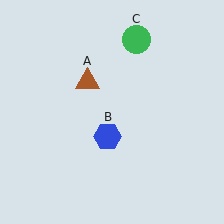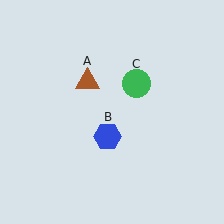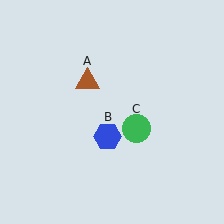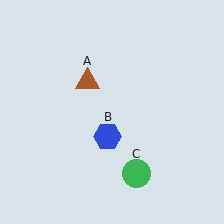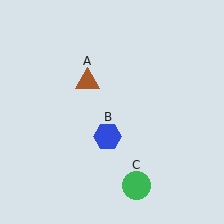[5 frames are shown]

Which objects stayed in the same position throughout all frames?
Brown triangle (object A) and blue hexagon (object B) remained stationary.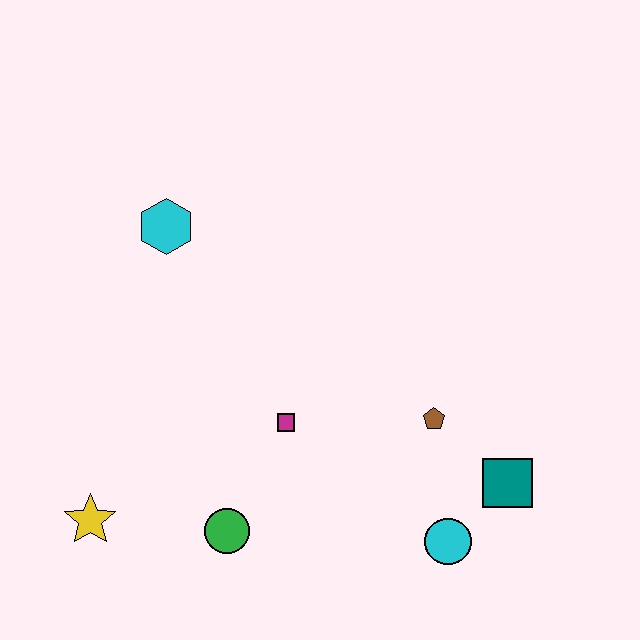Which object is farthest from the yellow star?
The teal square is farthest from the yellow star.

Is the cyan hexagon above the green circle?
Yes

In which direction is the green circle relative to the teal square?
The green circle is to the left of the teal square.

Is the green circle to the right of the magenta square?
No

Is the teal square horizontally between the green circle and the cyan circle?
No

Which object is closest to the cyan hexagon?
The magenta square is closest to the cyan hexagon.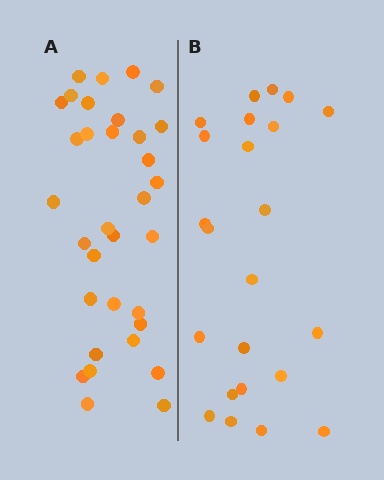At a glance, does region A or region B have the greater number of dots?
Region A (the left region) has more dots.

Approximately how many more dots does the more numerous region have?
Region A has roughly 10 or so more dots than region B.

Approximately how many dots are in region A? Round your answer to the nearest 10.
About 30 dots. (The exact count is 33, which rounds to 30.)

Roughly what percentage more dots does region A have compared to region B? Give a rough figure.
About 45% more.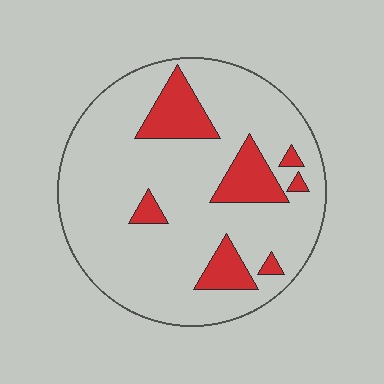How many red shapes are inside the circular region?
7.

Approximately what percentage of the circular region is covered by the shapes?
Approximately 15%.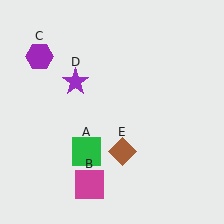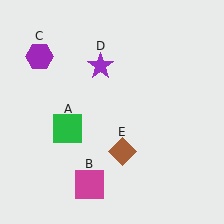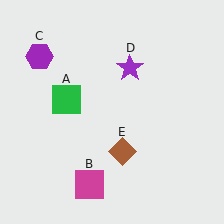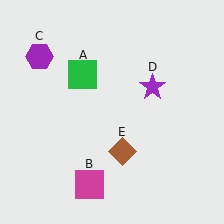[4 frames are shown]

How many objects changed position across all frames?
2 objects changed position: green square (object A), purple star (object D).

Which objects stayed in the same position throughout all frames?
Magenta square (object B) and purple hexagon (object C) and brown diamond (object E) remained stationary.